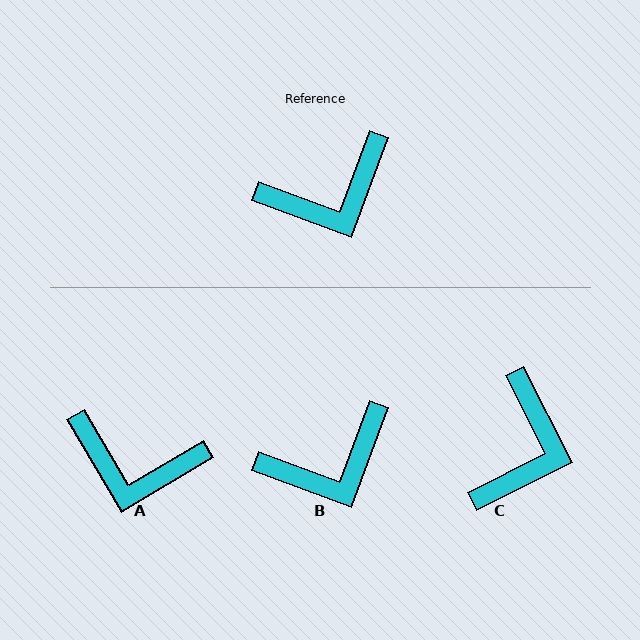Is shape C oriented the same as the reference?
No, it is off by about 47 degrees.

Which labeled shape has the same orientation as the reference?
B.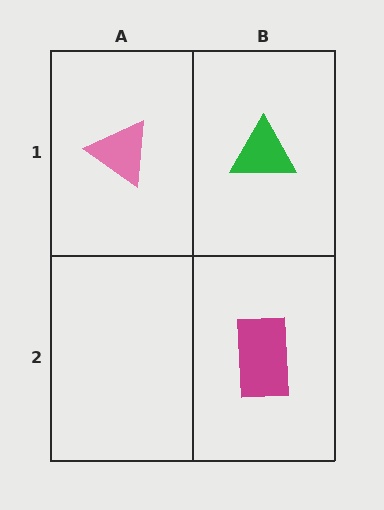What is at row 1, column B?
A green triangle.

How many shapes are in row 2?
1 shape.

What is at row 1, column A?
A pink triangle.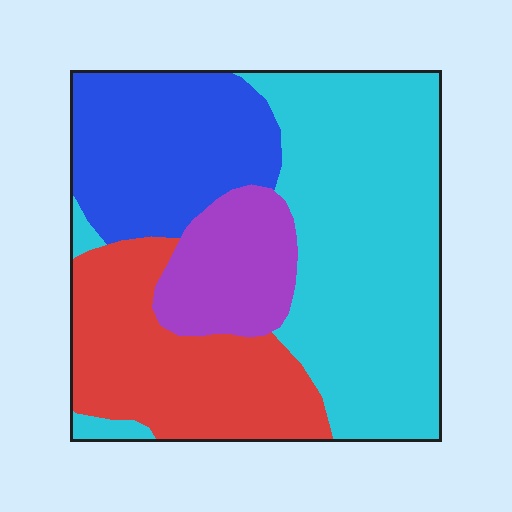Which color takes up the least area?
Purple, at roughly 10%.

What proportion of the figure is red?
Red covers 23% of the figure.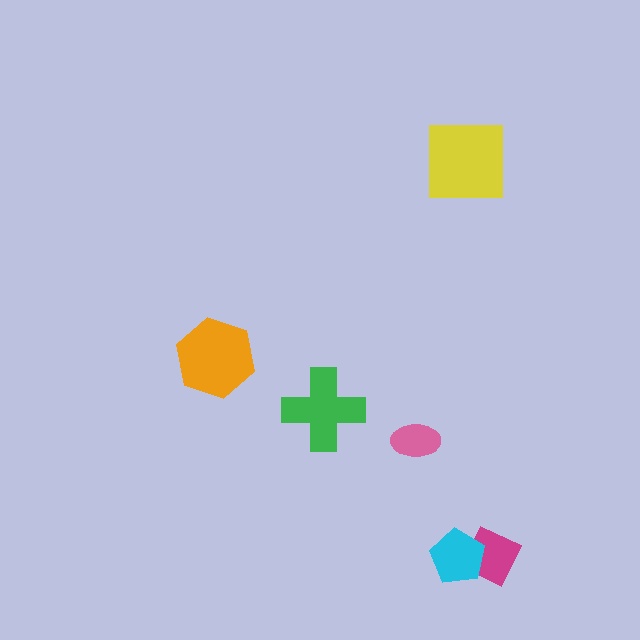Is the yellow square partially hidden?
No, no other shape covers it.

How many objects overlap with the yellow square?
0 objects overlap with the yellow square.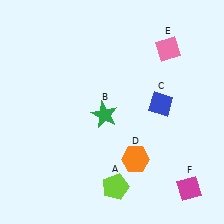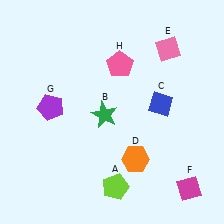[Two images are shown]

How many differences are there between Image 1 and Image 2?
There are 2 differences between the two images.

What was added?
A purple pentagon (G), a pink pentagon (H) were added in Image 2.